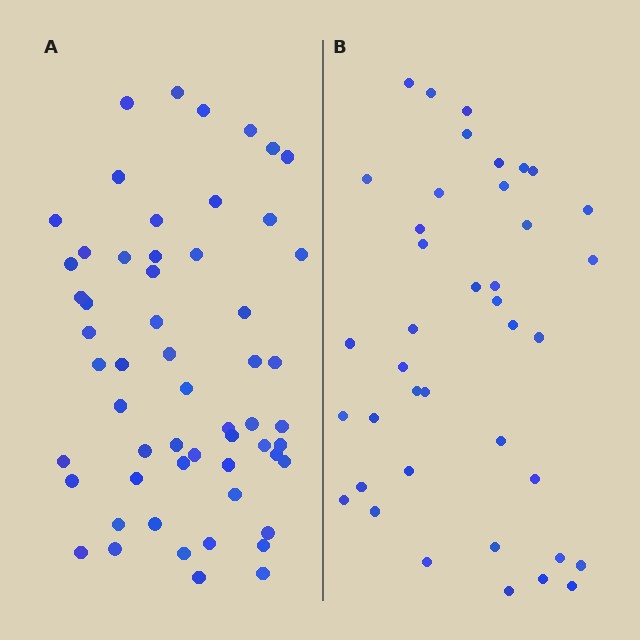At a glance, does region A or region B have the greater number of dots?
Region A (the left region) has more dots.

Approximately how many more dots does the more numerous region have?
Region A has approximately 15 more dots than region B.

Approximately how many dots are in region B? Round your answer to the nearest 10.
About 40 dots.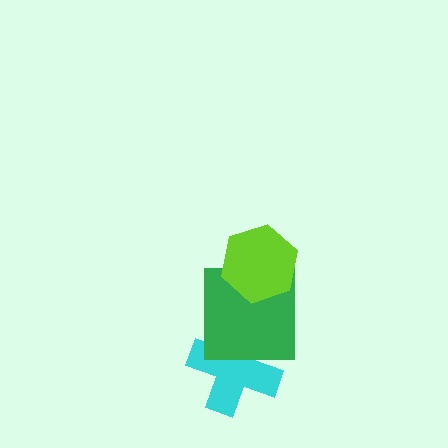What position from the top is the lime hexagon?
The lime hexagon is 1st from the top.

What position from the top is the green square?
The green square is 2nd from the top.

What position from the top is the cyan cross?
The cyan cross is 3rd from the top.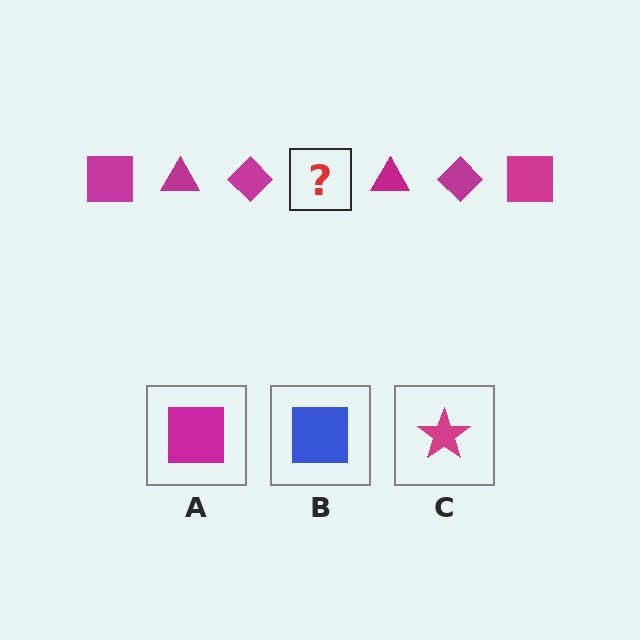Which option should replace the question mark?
Option A.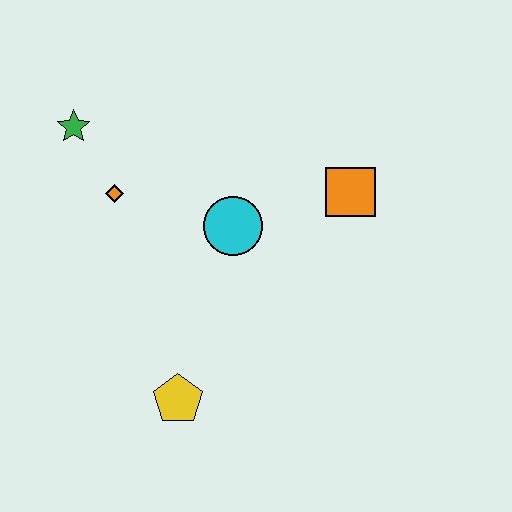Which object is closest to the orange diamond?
The green star is closest to the orange diamond.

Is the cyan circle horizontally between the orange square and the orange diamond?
Yes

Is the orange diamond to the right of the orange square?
No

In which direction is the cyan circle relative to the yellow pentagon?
The cyan circle is above the yellow pentagon.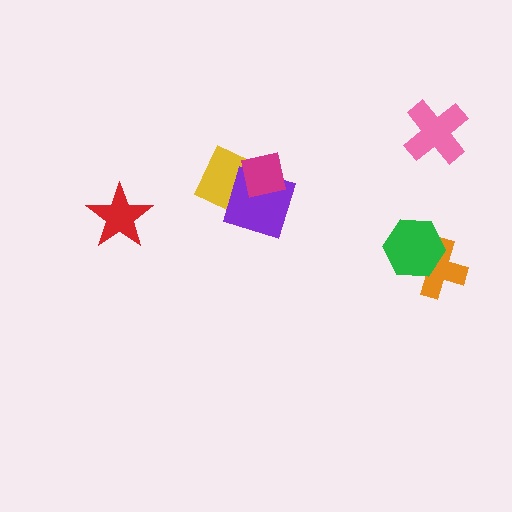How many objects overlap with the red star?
0 objects overlap with the red star.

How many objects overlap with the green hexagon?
1 object overlaps with the green hexagon.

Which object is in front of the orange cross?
The green hexagon is in front of the orange cross.